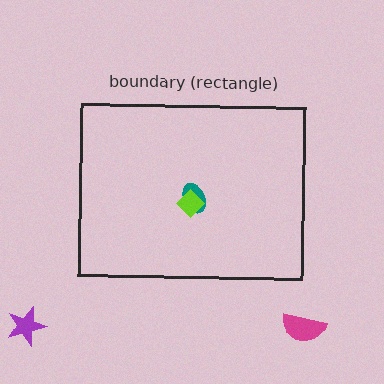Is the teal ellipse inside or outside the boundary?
Inside.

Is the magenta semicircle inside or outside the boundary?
Outside.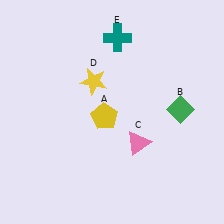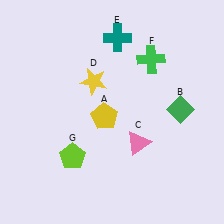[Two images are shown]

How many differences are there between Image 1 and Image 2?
There are 2 differences between the two images.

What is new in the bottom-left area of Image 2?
A lime pentagon (G) was added in the bottom-left area of Image 2.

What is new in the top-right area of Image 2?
A green cross (F) was added in the top-right area of Image 2.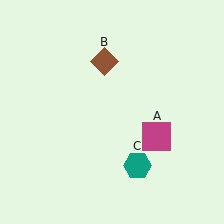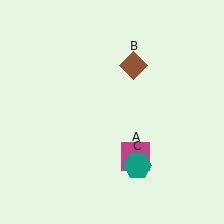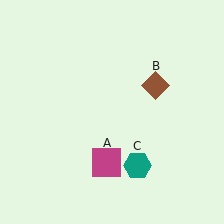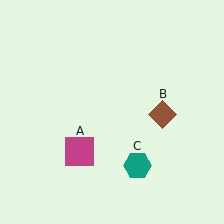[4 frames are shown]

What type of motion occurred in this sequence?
The magenta square (object A), brown diamond (object B) rotated clockwise around the center of the scene.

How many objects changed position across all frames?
2 objects changed position: magenta square (object A), brown diamond (object B).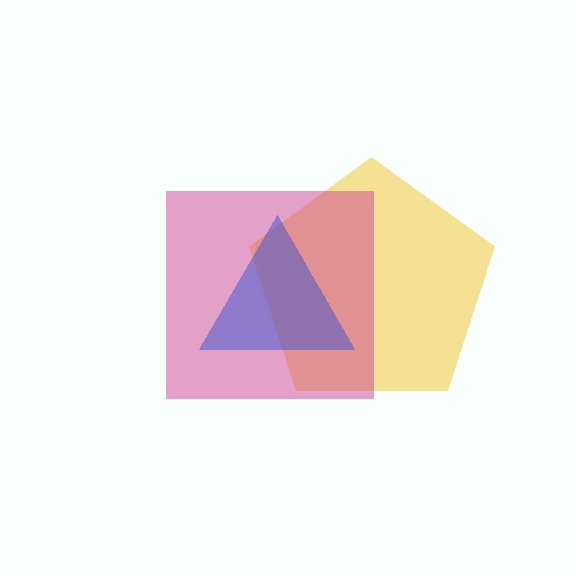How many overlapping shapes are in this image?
There are 3 overlapping shapes in the image.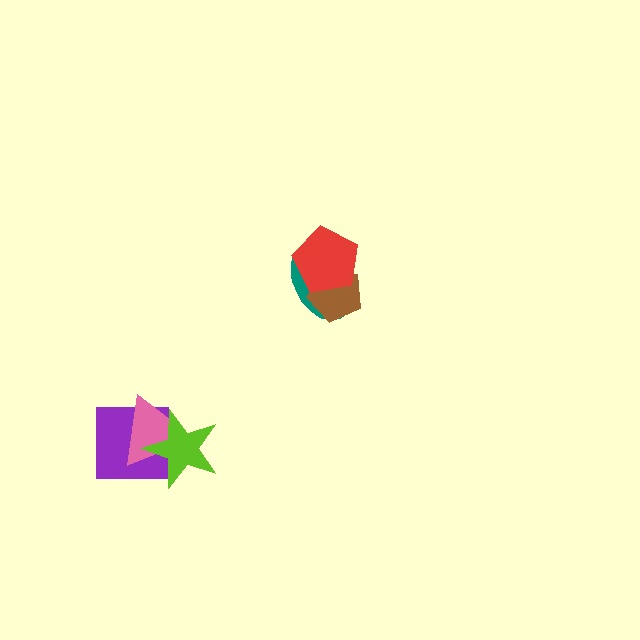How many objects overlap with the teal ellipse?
2 objects overlap with the teal ellipse.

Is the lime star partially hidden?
No, no other shape covers it.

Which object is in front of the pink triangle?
The lime star is in front of the pink triangle.